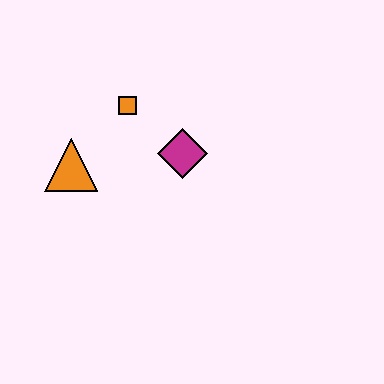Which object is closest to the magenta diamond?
The orange square is closest to the magenta diamond.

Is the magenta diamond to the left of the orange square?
No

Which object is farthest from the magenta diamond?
The orange triangle is farthest from the magenta diamond.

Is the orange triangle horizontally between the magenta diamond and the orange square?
No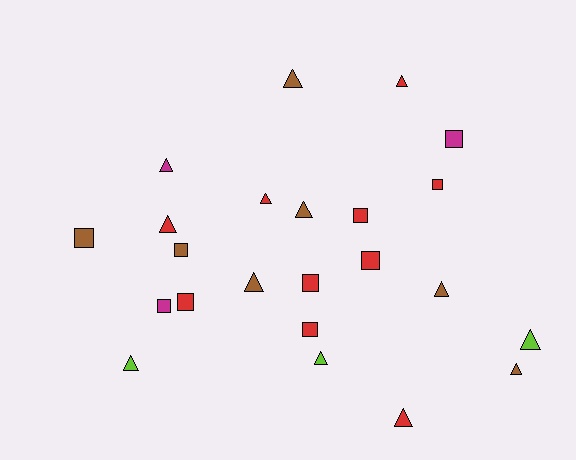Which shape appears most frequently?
Triangle, with 13 objects.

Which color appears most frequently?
Red, with 10 objects.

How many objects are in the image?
There are 23 objects.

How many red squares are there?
There are 6 red squares.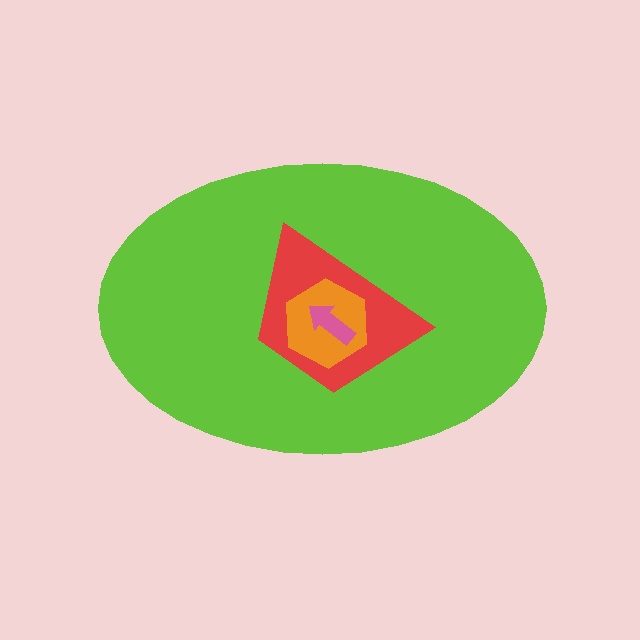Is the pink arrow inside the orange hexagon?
Yes.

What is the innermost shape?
The pink arrow.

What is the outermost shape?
The lime ellipse.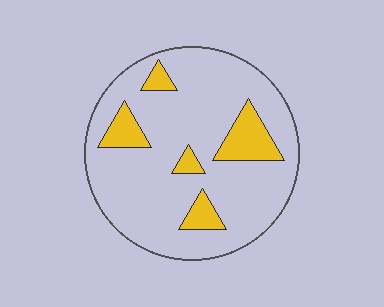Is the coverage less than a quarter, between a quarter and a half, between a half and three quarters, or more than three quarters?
Less than a quarter.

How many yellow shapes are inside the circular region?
5.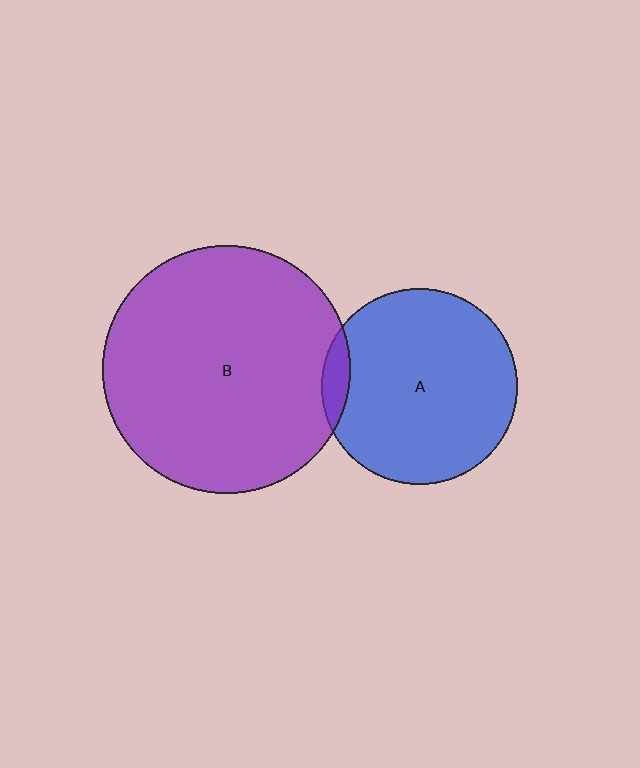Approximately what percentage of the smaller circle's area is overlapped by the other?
Approximately 5%.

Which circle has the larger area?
Circle B (purple).